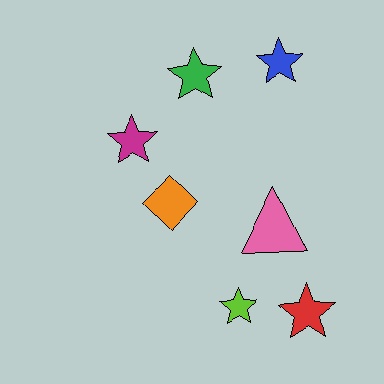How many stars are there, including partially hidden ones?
There are 5 stars.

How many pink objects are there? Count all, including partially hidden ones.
There is 1 pink object.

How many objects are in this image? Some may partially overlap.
There are 7 objects.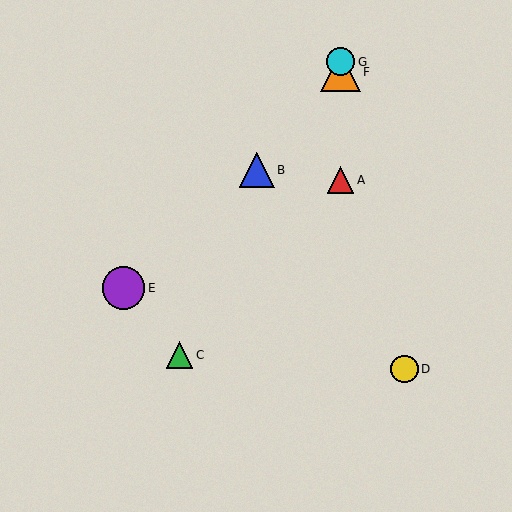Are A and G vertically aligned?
Yes, both are at x≈340.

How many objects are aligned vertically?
3 objects (A, F, G) are aligned vertically.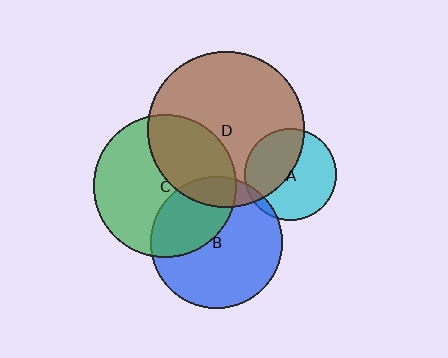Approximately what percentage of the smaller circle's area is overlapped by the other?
Approximately 35%.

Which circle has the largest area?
Circle D (brown).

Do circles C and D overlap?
Yes.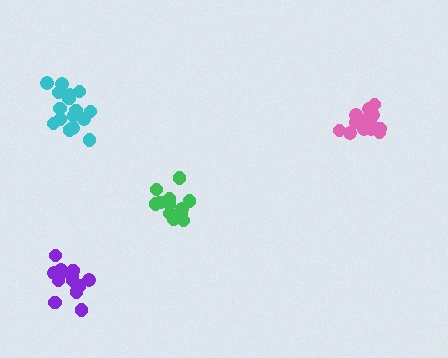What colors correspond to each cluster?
The clusters are colored: purple, cyan, green, pink.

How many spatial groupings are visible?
There are 4 spatial groupings.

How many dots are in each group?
Group 1: 14 dots, Group 2: 16 dots, Group 3: 14 dots, Group 4: 13 dots (57 total).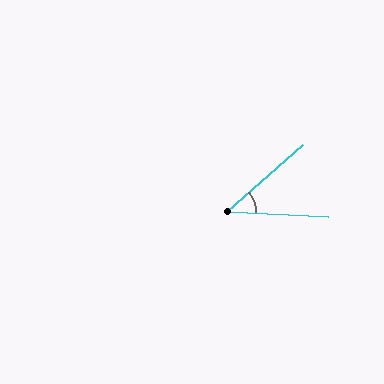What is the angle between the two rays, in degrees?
Approximately 44 degrees.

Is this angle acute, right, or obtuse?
It is acute.